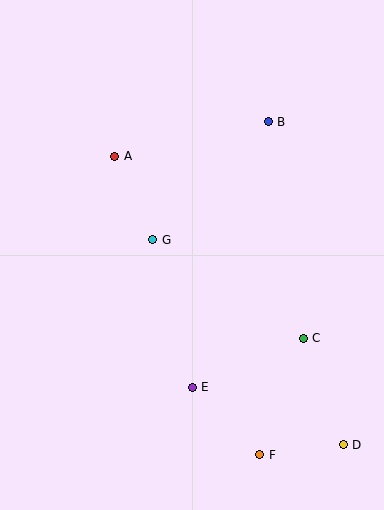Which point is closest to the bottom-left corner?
Point E is closest to the bottom-left corner.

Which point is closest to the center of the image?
Point G at (153, 240) is closest to the center.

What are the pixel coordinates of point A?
Point A is at (115, 156).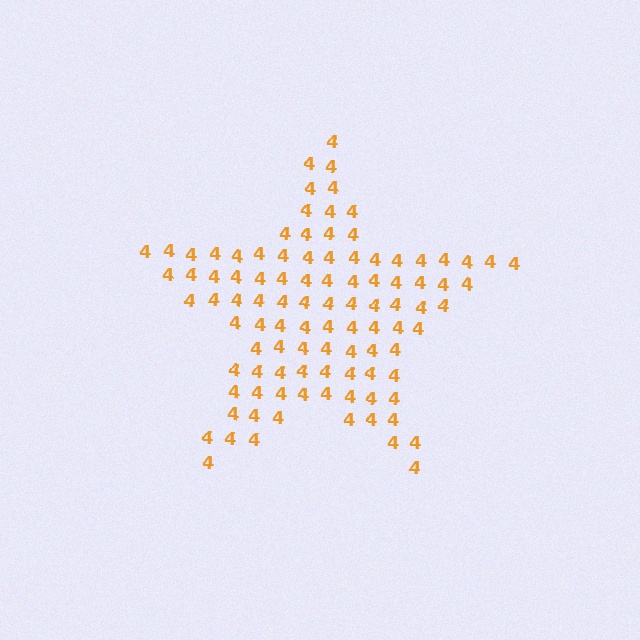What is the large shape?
The large shape is a star.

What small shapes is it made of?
It is made of small digit 4's.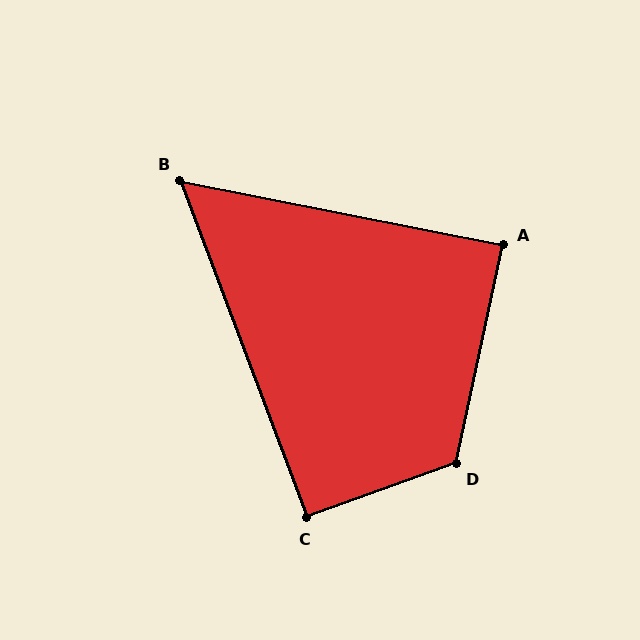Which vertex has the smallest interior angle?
B, at approximately 58 degrees.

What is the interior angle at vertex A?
Approximately 89 degrees (approximately right).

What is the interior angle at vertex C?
Approximately 91 degrees (approximately right).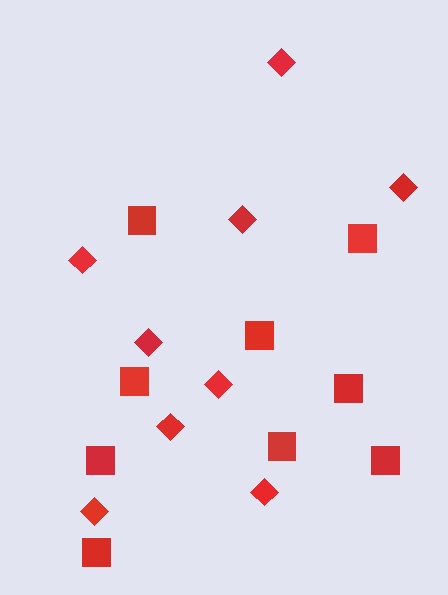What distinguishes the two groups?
There are 2 groups: one group of squares (9) and one group of diamonds (9).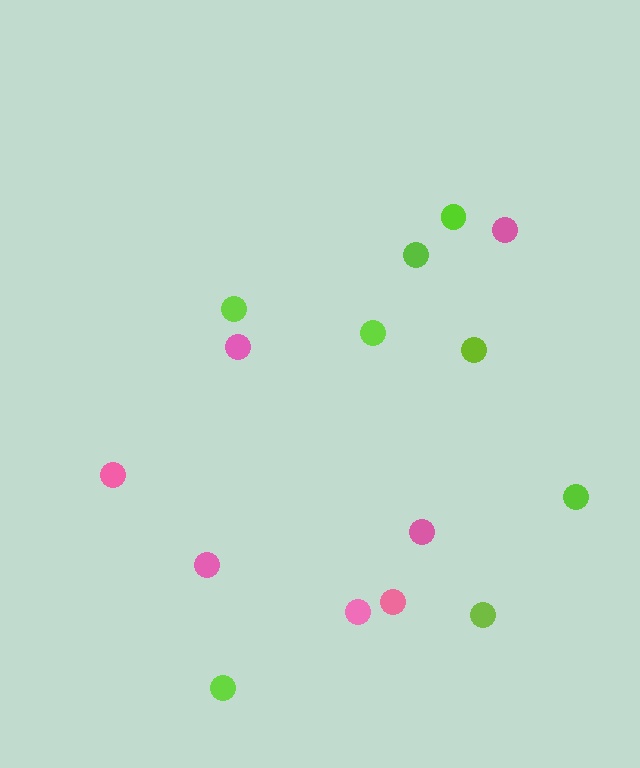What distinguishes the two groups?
There are 2 groups: one group of pink circles (7) and one group of lime circles (8).